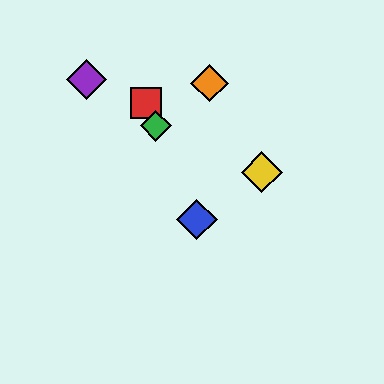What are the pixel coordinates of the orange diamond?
The orange diamond is at (209, 83).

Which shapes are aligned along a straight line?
The red square, the blue diamond, the green diamond are aligned along a straight line.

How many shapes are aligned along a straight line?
3 shapes (the red square, the blue diamond, the green diamond) are aligned along a straight line.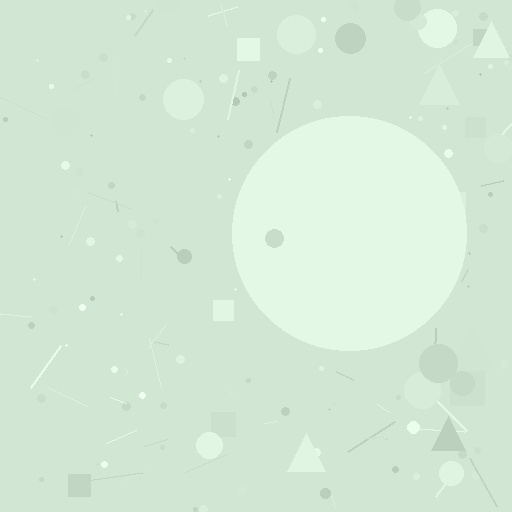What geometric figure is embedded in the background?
A circle is embedded in the background.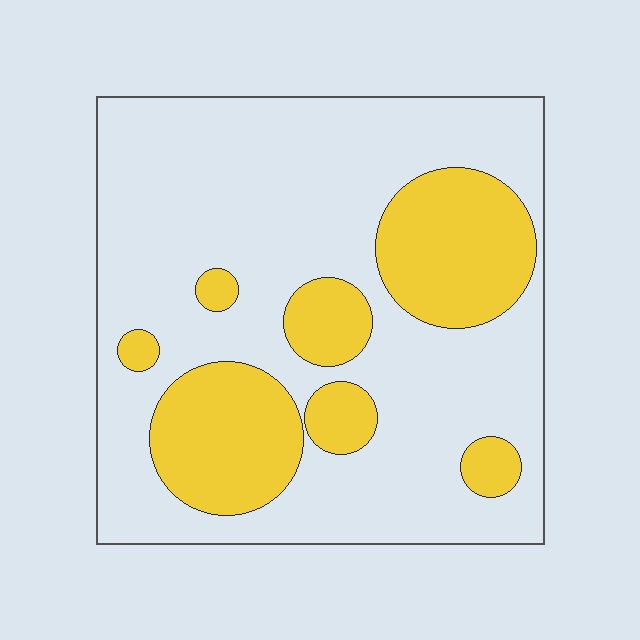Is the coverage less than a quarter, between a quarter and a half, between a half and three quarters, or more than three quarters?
Between a quarter and a half.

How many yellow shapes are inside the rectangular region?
7.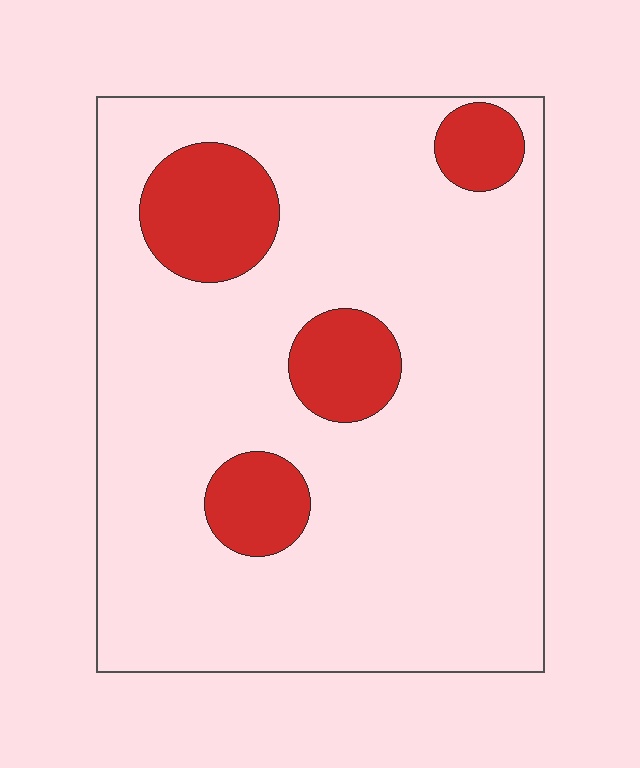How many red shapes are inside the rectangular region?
4.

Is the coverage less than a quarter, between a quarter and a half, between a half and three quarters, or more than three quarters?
Less than a quarter.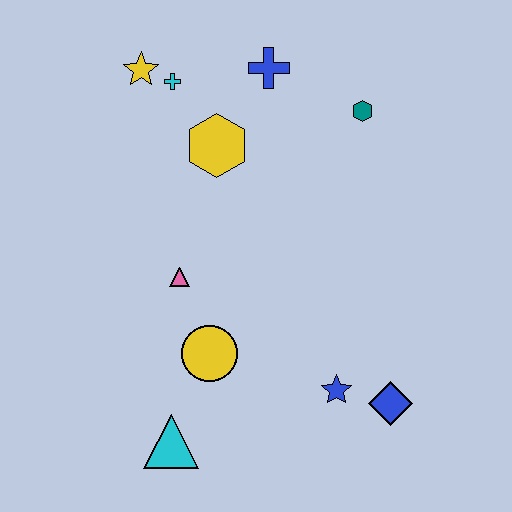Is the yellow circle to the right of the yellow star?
Yes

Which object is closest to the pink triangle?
The yellow circle is closest to the pink triangle.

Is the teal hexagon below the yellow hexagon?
No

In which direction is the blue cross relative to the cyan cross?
The blue cross is to the right of the cyan cross.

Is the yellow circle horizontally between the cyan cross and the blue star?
Yes